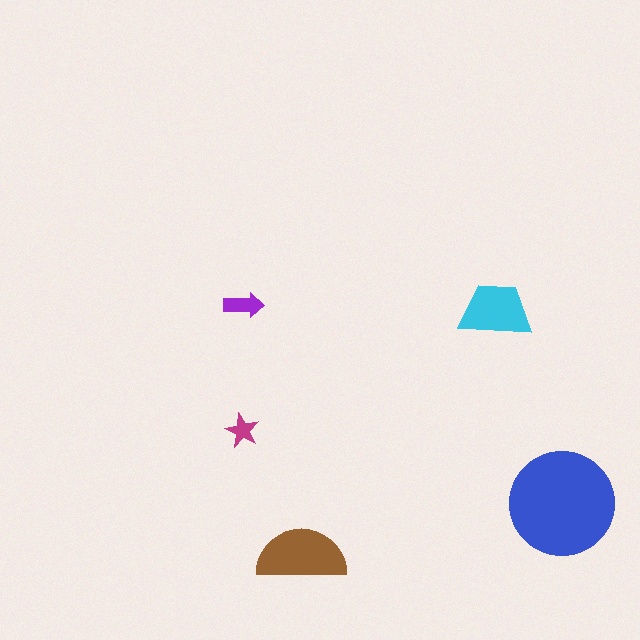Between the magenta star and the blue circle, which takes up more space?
The blue circle.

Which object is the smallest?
The magenta star.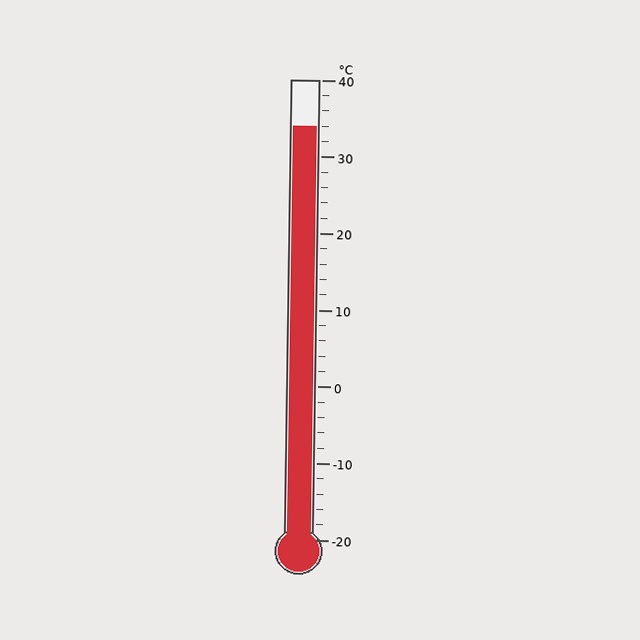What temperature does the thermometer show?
The thermometer shows approximately 34°C.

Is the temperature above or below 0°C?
The temperature is above 0°C.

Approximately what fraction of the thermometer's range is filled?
The thermometer is filled to approximately 90% of its range.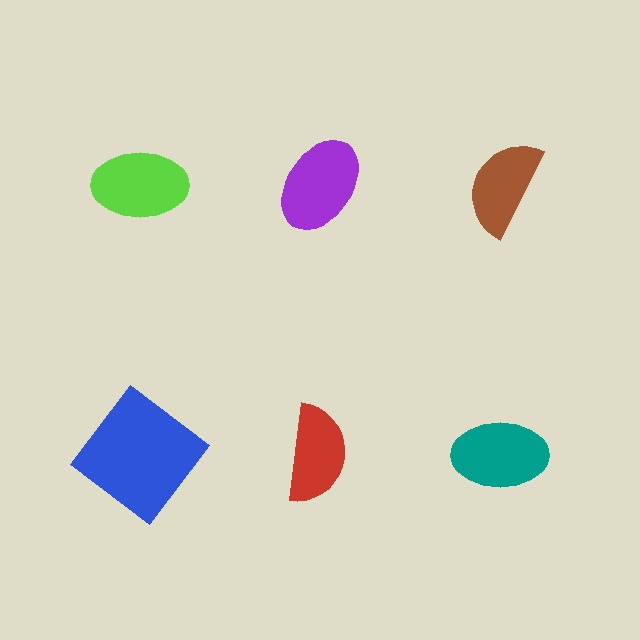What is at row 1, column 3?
A brown semicircle.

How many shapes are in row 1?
3 shapes.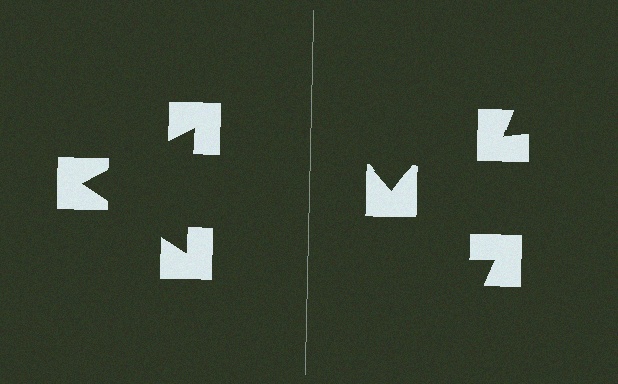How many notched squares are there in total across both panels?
6 — 3 on each side.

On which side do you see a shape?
An illusory triangle appears on the left side. On the right side the wedge cuts are rotated, so no coherent shape forms.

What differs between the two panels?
The notched squares are positioned identically on both sides; only the wedge orientations differ. On the left they align to a triangle; on the right they are misaligned.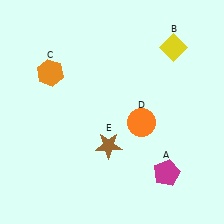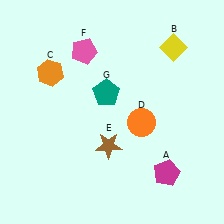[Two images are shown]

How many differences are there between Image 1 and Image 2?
There are 2 differences between the two images.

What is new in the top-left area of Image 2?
A pink pentagon (F) was added in the top-left area of Image 2.